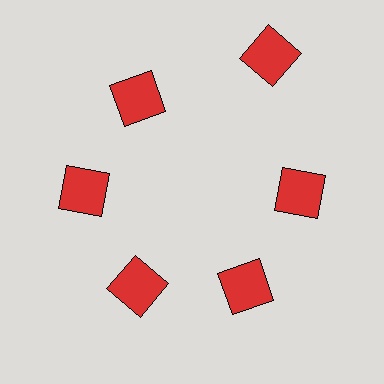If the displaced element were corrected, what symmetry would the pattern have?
It would have 6-fold rotational symmetry — the pattern would map onto itself every 60 degrees.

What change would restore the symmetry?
The symmetry would be restored by moving it inward, back onto the ring so that all 6 squares sit at equal angles and equal distance from the center.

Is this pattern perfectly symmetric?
No. The 6 red squares are arranged in a ring, but one element near the 1 o'clock position is pushed outward from the center, breaking the 6-fold rotational symmetry.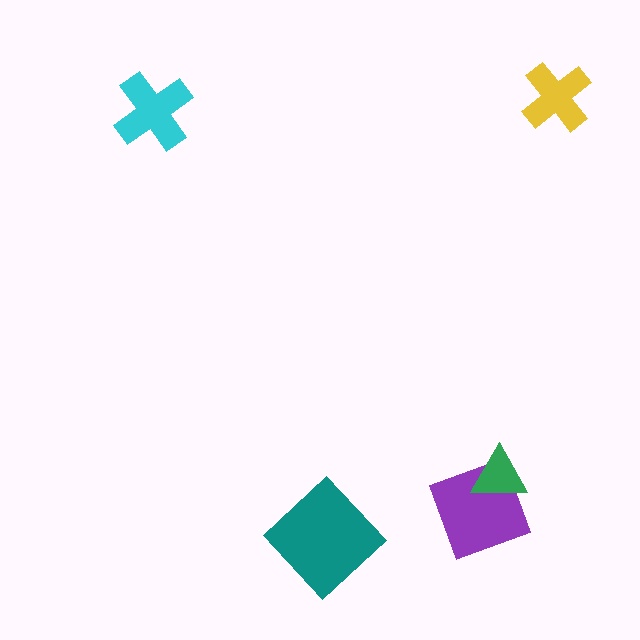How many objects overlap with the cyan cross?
0 objects overlap with the cyan cross.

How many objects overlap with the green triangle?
1 object overlaps with the green triangle.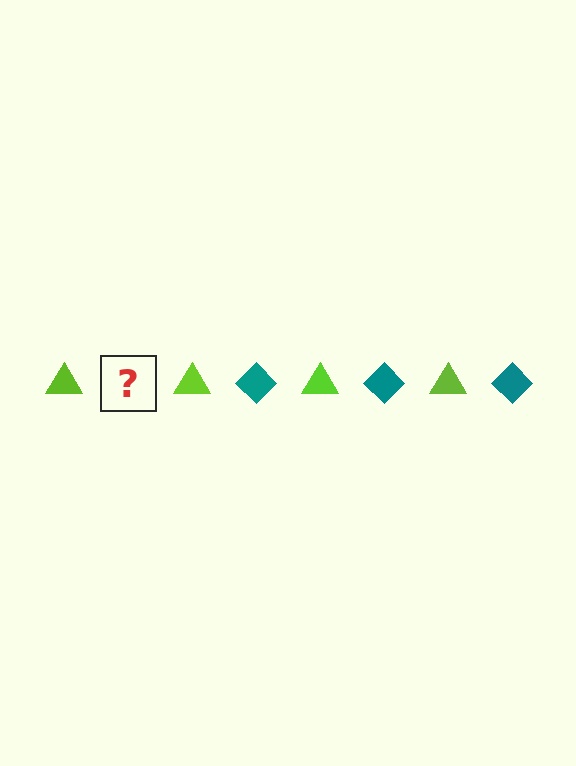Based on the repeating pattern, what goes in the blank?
The blank should be a teal diamond.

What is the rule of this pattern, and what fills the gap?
The rule is that the pattern alternates between lime triangle and teal diamond. The gap should be filled with a teal diamond.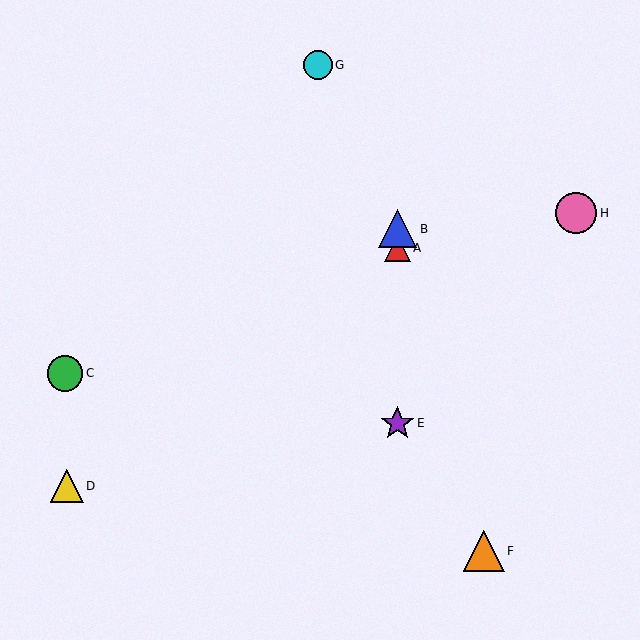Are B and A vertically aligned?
Yes, both are at x≈397.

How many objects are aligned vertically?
3 objects (A, B, E) are aligned vertically.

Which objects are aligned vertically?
Objects A, B, E are aligned vertically.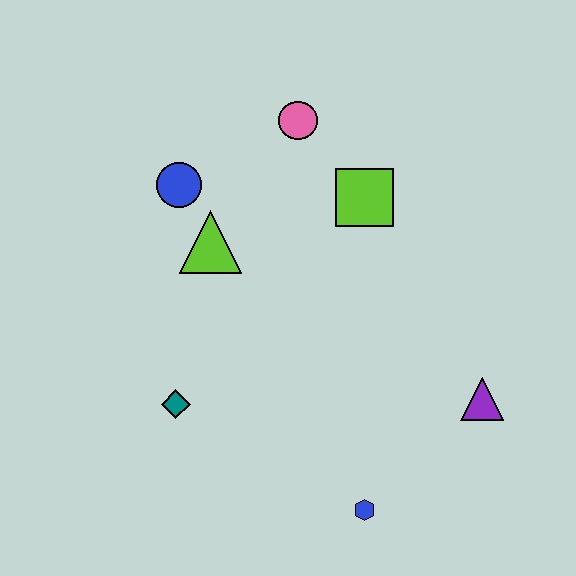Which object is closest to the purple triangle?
The blue hexagon is closest to the purple triangle.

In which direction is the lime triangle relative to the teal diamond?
The lime triangle is above the teal diamond.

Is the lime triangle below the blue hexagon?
No